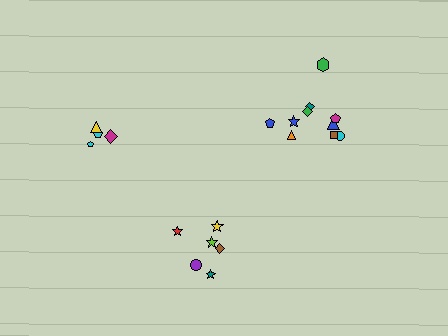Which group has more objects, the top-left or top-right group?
The top-right group.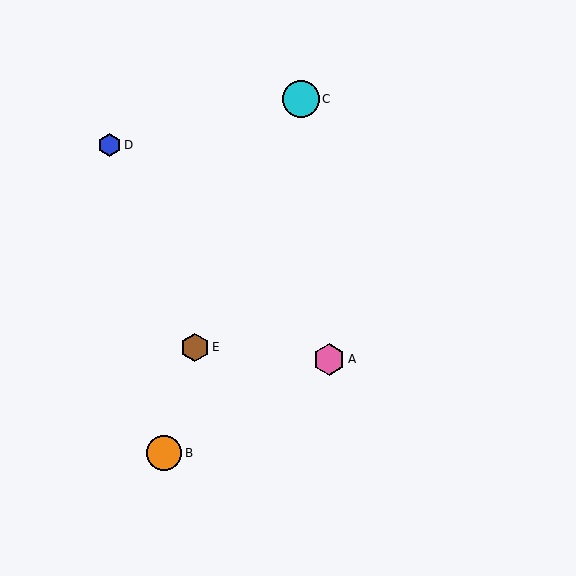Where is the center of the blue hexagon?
The center of the blue hexagon is at (109, 145).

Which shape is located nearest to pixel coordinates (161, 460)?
The orange circle (labeled B) at (164, 453) is nearest to that location.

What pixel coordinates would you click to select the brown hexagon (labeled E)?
Click at (195, 347) to select the brown hexagon E.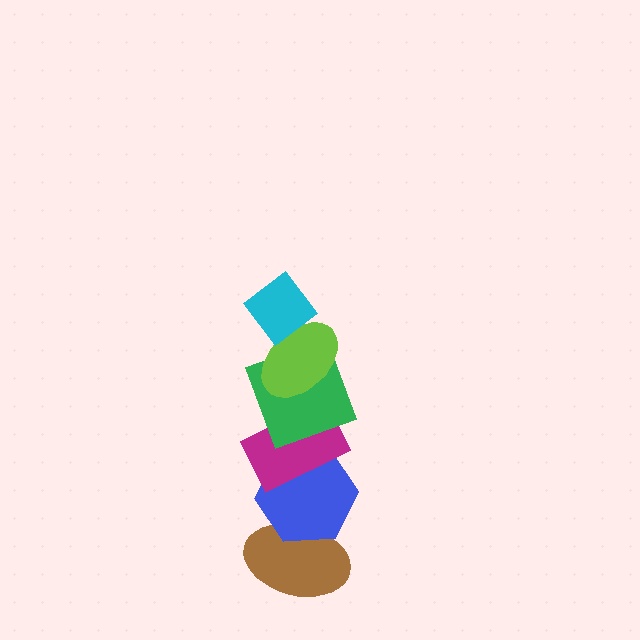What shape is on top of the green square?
The lime ellipse is on top of the green square.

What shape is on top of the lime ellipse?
The cyan diamond is on top of the lime ellipse.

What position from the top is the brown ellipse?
The brown ellipse is 6th from the top.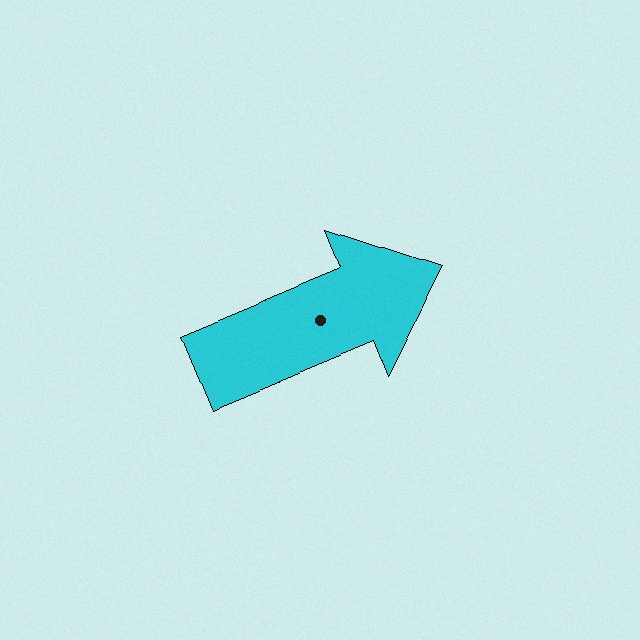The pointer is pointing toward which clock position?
Roughly 2 o'clock.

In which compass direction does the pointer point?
Northeast.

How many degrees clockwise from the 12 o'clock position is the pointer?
Approximately 67 degrees.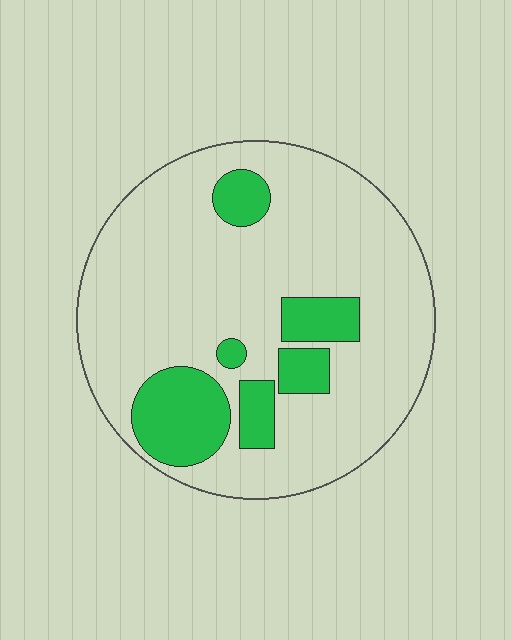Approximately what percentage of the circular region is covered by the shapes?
Approximately 20%.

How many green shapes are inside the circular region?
6.